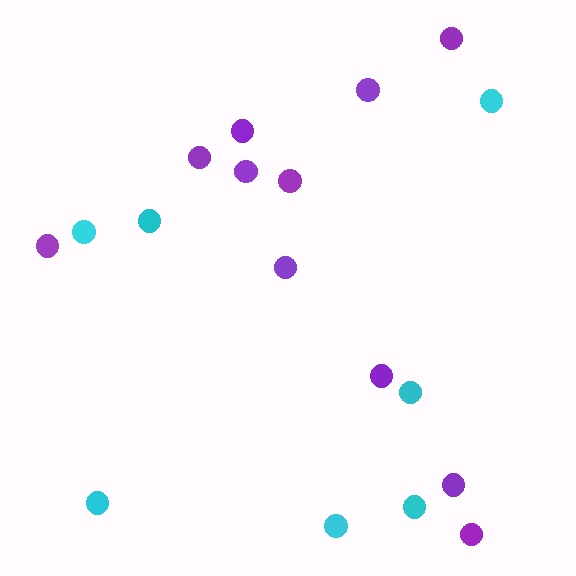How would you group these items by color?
There are 2 groups: one group of purple circles (11) and one group of cyan circles (7).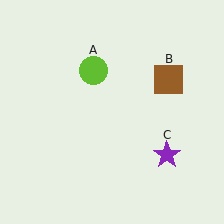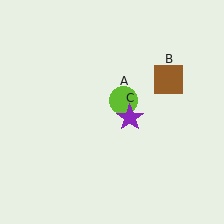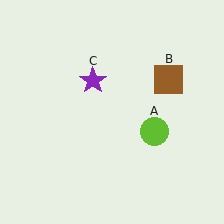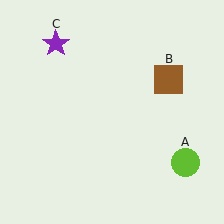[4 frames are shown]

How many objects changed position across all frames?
2 objects changed position: lime circle (object A), purple star (object C).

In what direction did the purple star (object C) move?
The purple star (object C) moved up and to the left.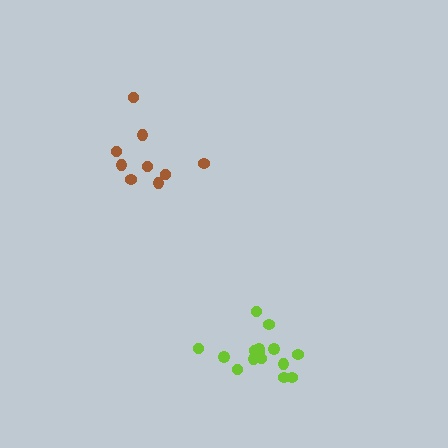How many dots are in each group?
Group 1: 15 dots, Group 2: 9 dots (24 total).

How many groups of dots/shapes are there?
There are 2 groups.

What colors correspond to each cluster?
The clusters are colored: lime, brown.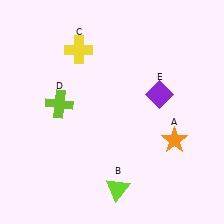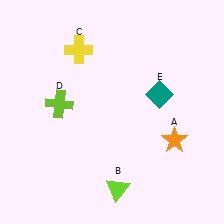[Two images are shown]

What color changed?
The diamond (E) changed from purple in Image 1 to teal in Image 2.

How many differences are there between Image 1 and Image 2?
There is 1 difference between the two images.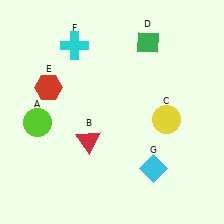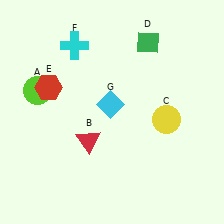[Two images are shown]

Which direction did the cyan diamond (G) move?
The cyan diamond (G) moved up.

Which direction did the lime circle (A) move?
The lime circle (A) moved up.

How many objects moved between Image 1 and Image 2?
2 objects moved between the two images.